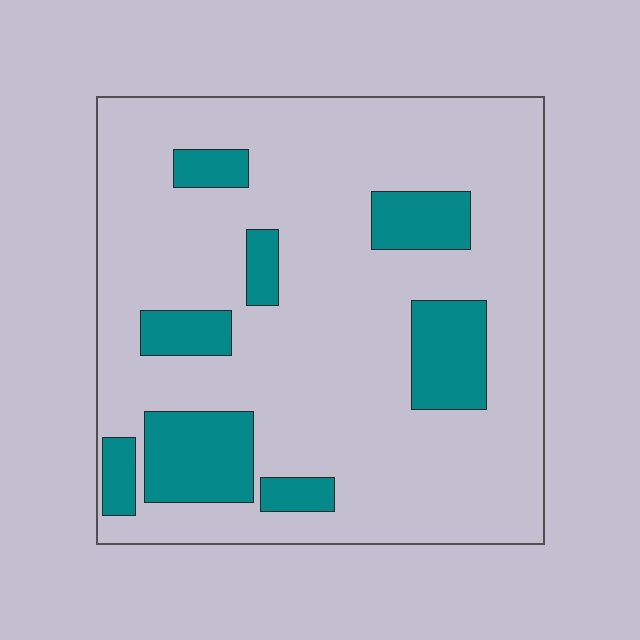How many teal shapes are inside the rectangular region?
8.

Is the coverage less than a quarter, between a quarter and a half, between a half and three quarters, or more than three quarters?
Less than a quarter.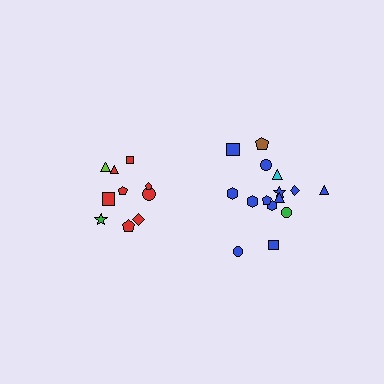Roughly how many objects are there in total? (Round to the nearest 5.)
Roughly 25 objects in total.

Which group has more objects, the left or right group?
The right group.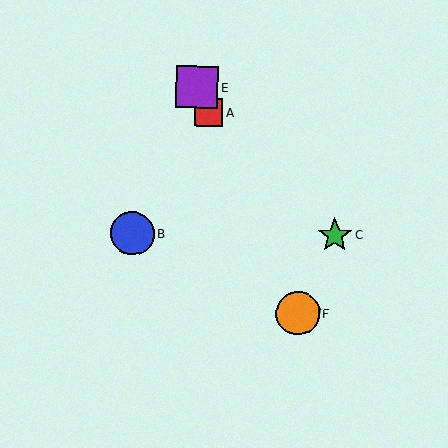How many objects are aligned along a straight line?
4 objects (A, D, E, F) are aligned along a straight line.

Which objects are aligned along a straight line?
Objects A, D, E, F are aligned along a straight line.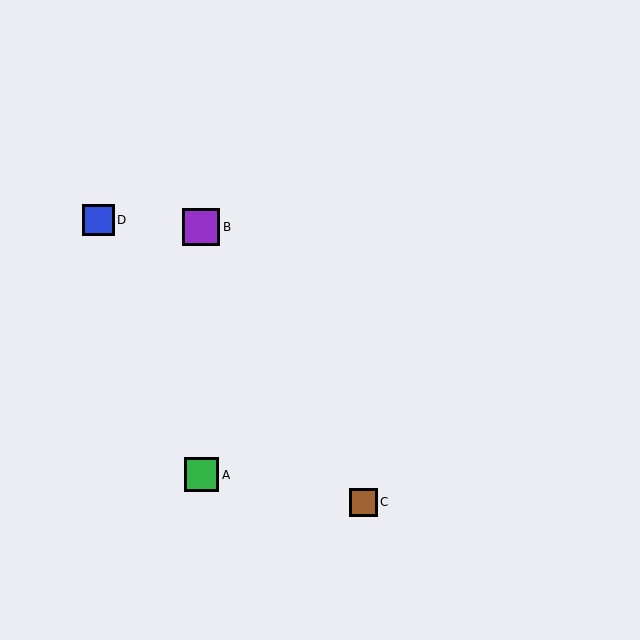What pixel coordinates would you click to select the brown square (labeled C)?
Click at (363, 502) to select the brown square C.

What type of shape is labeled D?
Shape D is a blue square.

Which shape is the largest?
The purple square (labeled B) is the largest.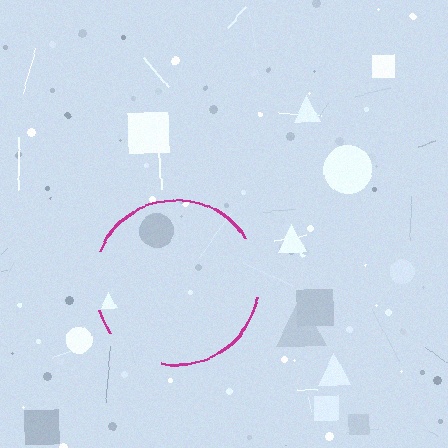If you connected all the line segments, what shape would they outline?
They would outline a circle.